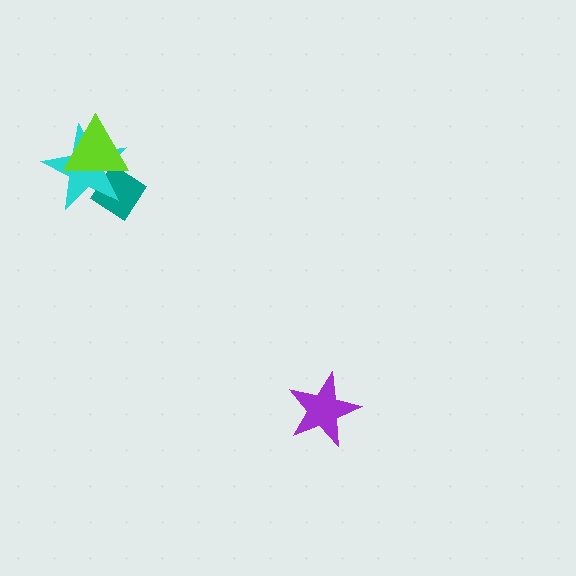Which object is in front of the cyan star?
The lime triangle is in front of the cyan star.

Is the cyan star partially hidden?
Yes, it is partially covered by another shape.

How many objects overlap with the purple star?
0 objects overlap with the purple star.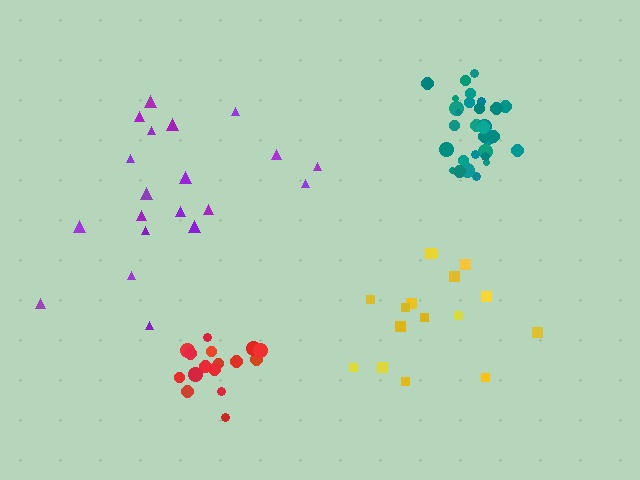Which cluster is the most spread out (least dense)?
Purple.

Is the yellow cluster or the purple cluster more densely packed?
Yellow.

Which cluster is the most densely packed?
Teal.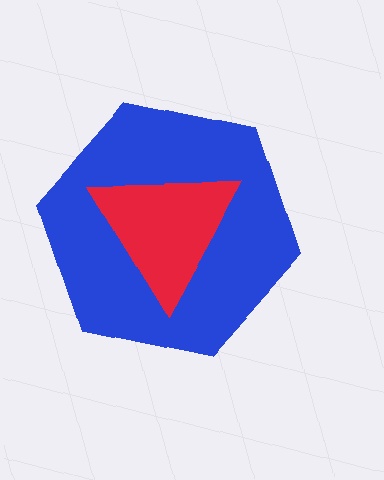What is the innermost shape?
The red triangle.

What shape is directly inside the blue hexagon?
The red triangle.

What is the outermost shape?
The blue hexagon.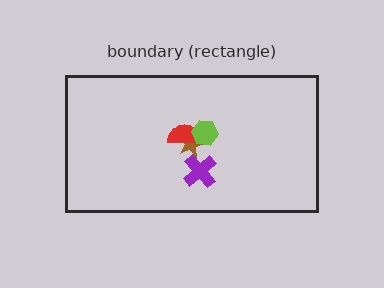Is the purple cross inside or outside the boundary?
Inside.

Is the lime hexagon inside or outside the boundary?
Inside.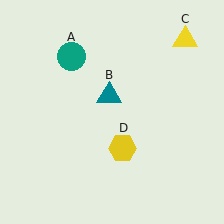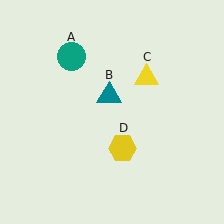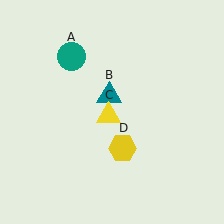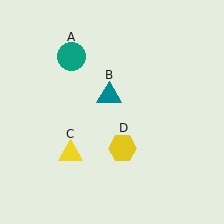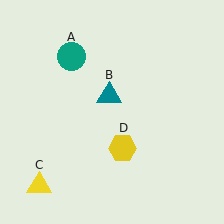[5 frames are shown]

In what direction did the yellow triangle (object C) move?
The yellow triangle (object C) moved down and to the left.